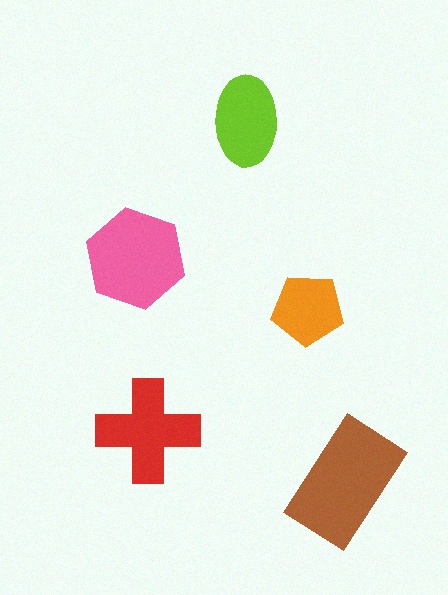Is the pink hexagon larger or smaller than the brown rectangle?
Smaller.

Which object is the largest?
The brown rectangle.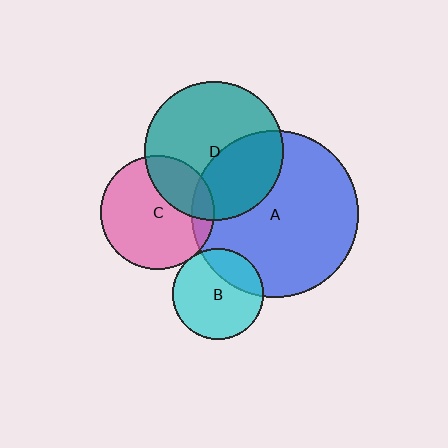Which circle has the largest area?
Circle A (blue).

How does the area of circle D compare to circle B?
Approximately 2.3 times.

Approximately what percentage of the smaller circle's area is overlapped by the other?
Approximately 40%.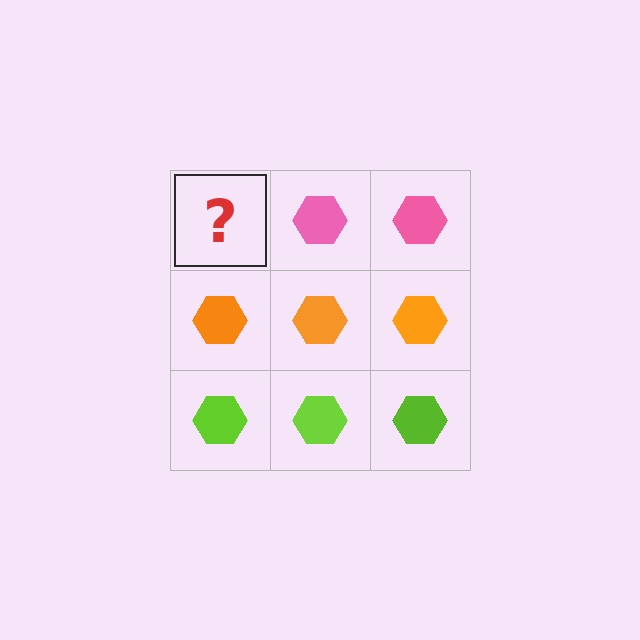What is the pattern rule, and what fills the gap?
The rule is that each row has a consistent color. The gap should be filled with a pink hexagon.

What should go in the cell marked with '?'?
The missing cell should contain a pink hexagon.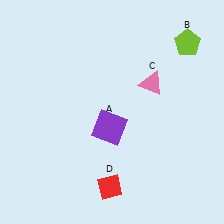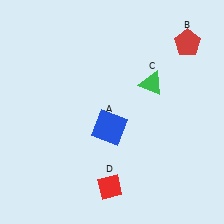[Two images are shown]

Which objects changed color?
A changed from purple to blue. B changed from lime to red. C changed from pink to green.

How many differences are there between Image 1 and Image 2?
There are 3 differences between the two images.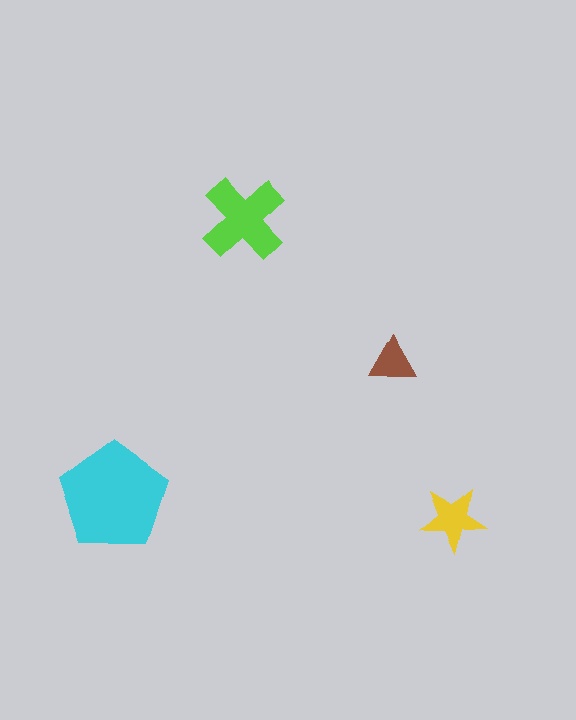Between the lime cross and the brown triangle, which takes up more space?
The lime cross.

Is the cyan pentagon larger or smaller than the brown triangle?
Larger.